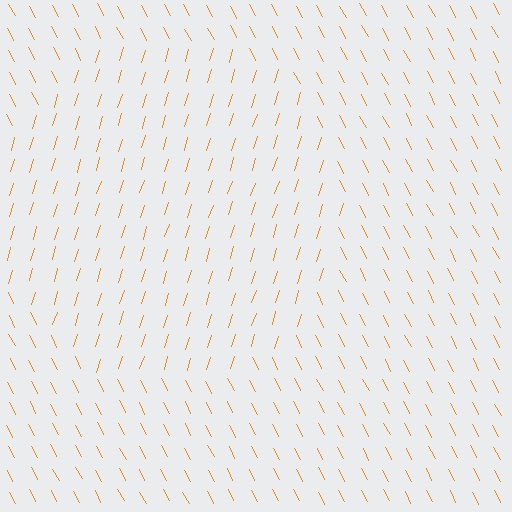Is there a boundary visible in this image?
Yes, there is a texture boundary formed by a change in line orientation.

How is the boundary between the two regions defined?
The boundary is defined purely by a change in line orientation (approximately 45 degrees difference). All lines are the same color and thickness.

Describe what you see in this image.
The image is filled with small orange line segments. A circle region in the image has lines oriented differently from the surrounding lines, creating a visible texture boundary.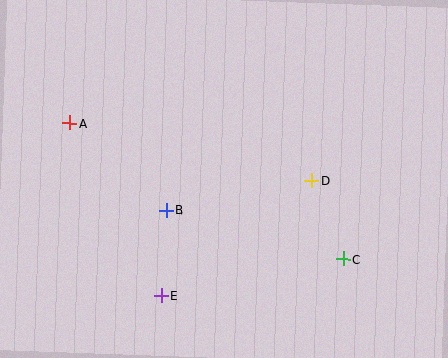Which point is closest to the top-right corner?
Point D is closest to the top-right corner.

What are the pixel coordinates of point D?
Point D is at (312, 180).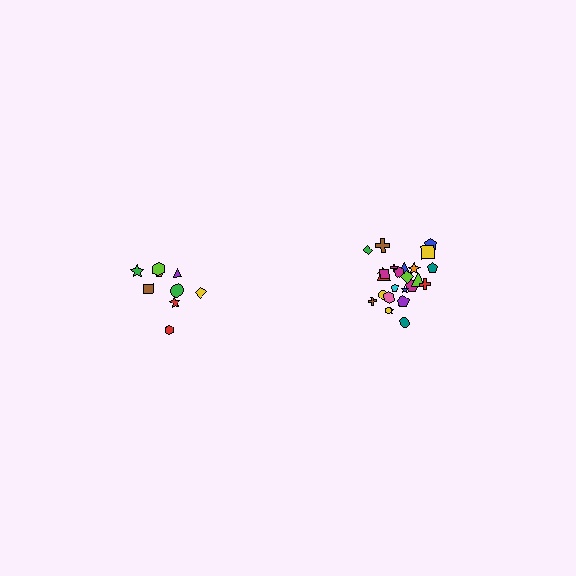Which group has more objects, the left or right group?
The right group.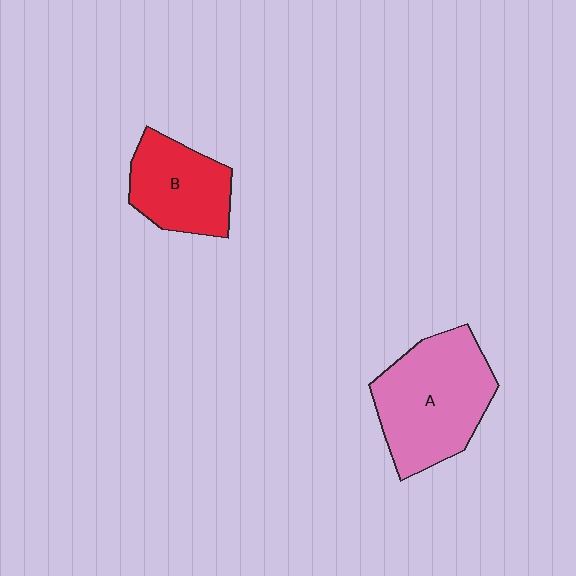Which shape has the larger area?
Shape A (pink).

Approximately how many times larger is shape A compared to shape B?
Approximately 1.5 times.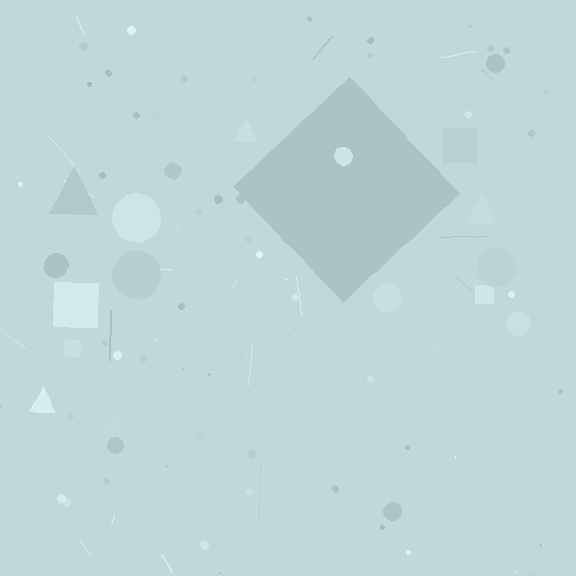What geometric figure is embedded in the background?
A diamond is embedded in the background.